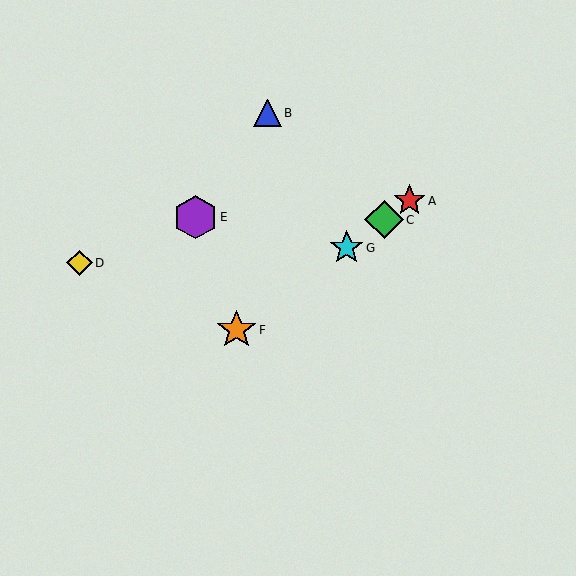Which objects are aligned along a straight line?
Objects A, C, F, G are aligned along a straight line.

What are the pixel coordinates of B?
Object B is at (268, 113).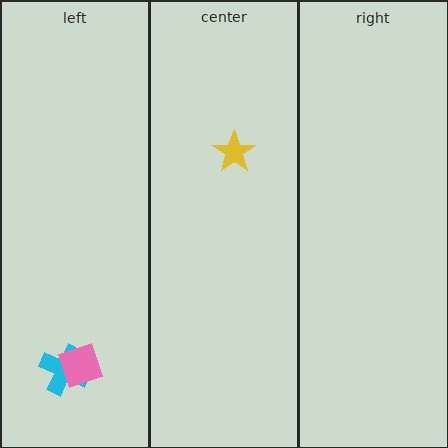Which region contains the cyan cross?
The left region.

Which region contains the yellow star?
The center region.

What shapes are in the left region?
The cyan cross, the pink square.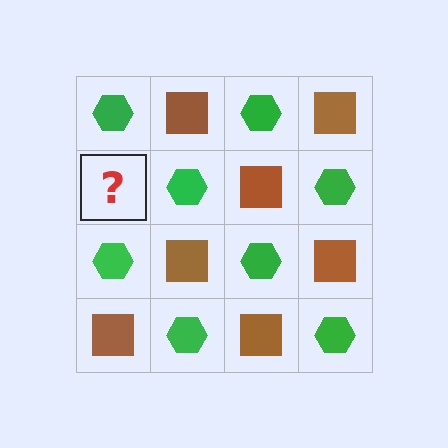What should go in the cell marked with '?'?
The missing cell should contain a brown square.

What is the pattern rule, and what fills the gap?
The rule is that it alternates green hexagon and brown square in a checkerboard pattern. The gap should be filled with a brown square.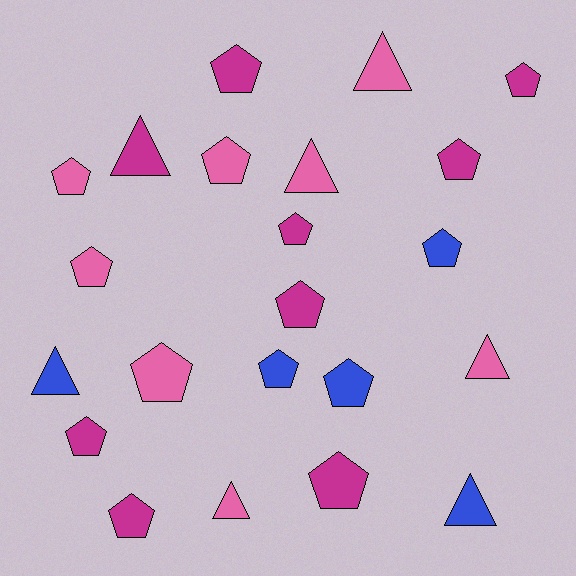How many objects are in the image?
There are 22 objects.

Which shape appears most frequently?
Pentagon, with 15 objects.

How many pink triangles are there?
There are 4 pink triangles.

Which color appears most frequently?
Magenta, with 9 objects.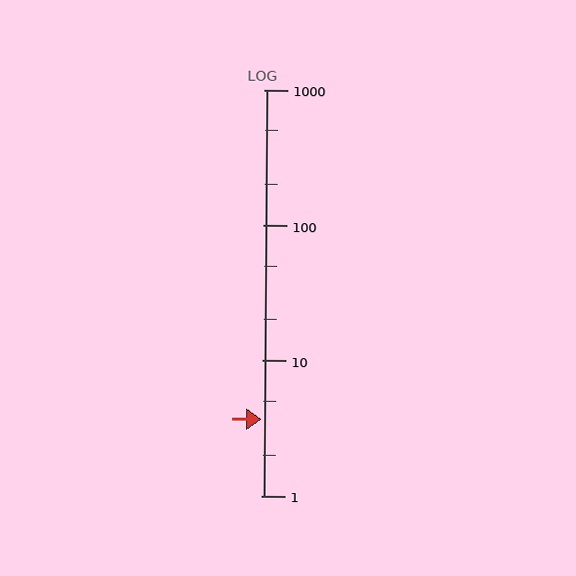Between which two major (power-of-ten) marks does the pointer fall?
The pointer is between 1 and 10.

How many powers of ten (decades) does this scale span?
The scale spans 3 decades, from 1 to 1000.